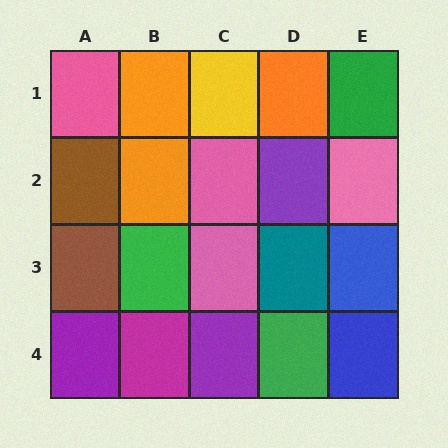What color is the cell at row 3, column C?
Pink.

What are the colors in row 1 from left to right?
Pink, orange, yellow, orange, green.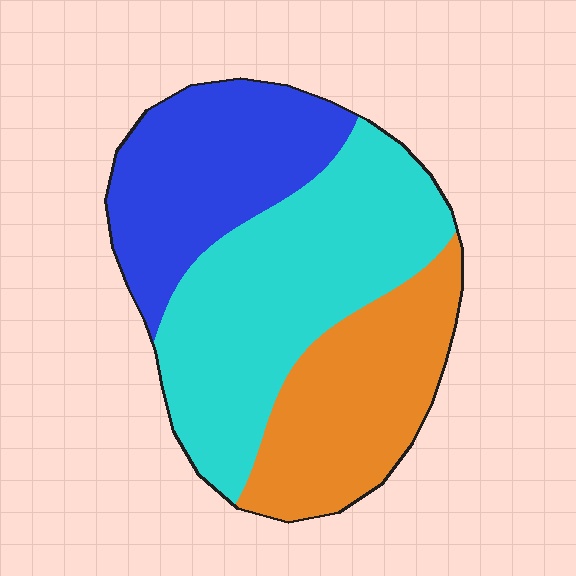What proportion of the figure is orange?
Orange takes up between a sixth and a third of the figure.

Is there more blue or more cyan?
Cyan.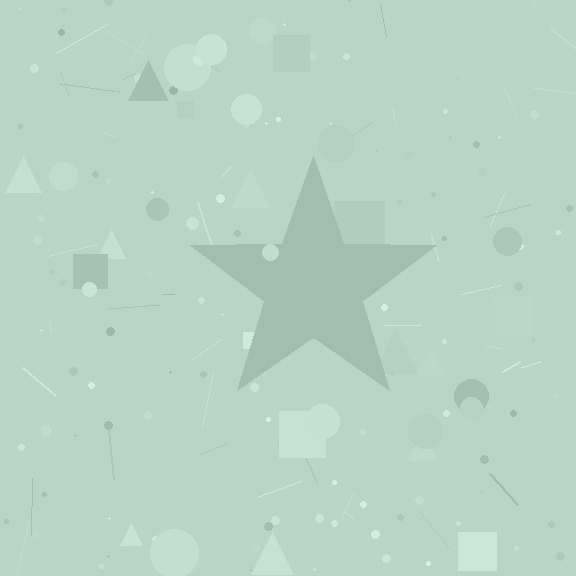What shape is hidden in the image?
A star is hidden in the image.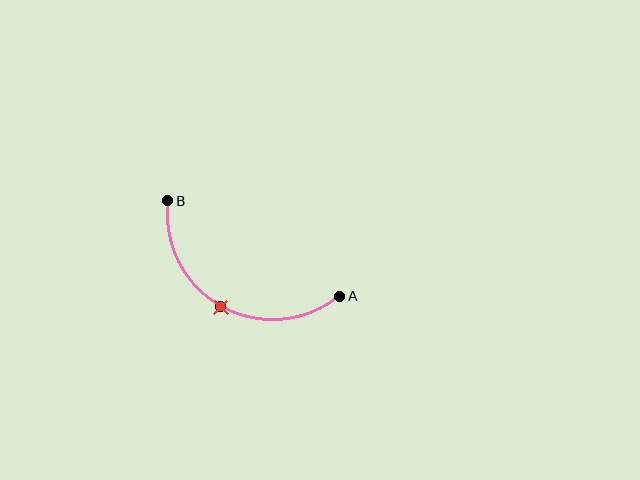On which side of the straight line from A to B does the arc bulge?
The arc bulges below the straight line connecting A and B.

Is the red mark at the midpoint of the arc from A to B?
Yes. The red mark lies on the arc at equal arc-length from both A and B — it is the arc midpoint.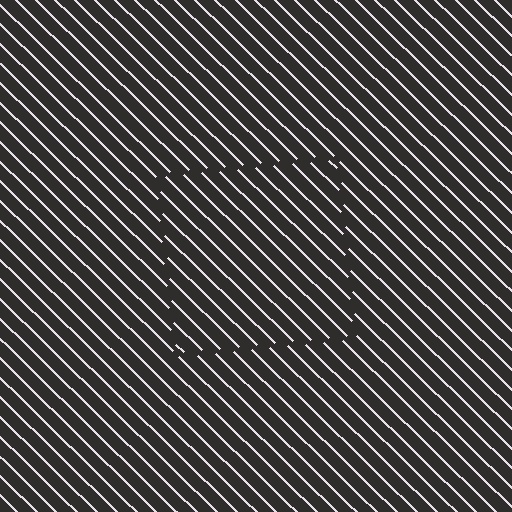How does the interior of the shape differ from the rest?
The interior of the shape contains the same grating, shifted by half a period — the contour is defined by the phase discontinuity where line-ends from the inner and outer gratings abut.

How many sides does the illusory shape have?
4 sides — the line-ends trace a square.